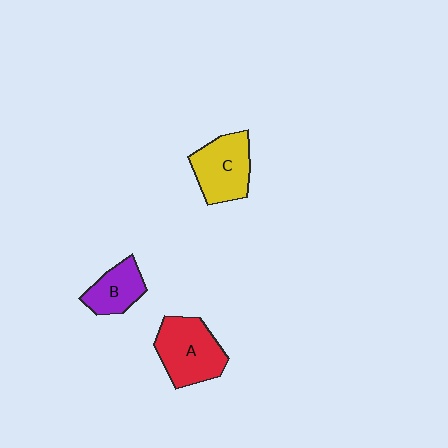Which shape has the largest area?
Shape A (red).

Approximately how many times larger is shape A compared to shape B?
Approximately 1.6 times.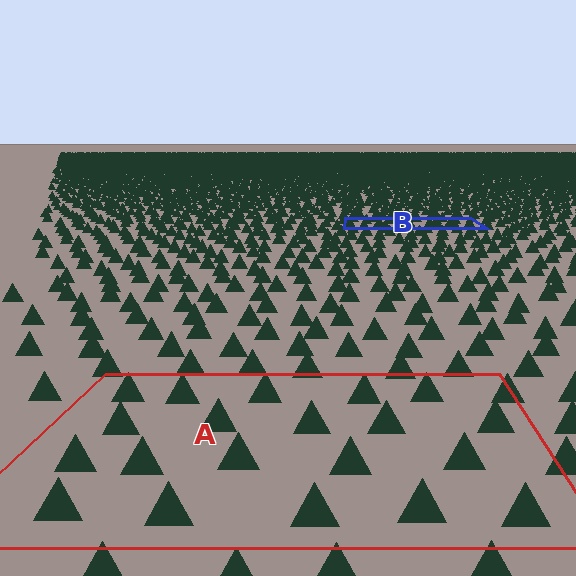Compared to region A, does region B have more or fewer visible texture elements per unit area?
Region B has more texture elements per unit area — they are packed more densely because it is farther away.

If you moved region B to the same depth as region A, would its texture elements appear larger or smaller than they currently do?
They would appear larger. At a closer depth, the same texture elements are projected at a bigger on-screen size.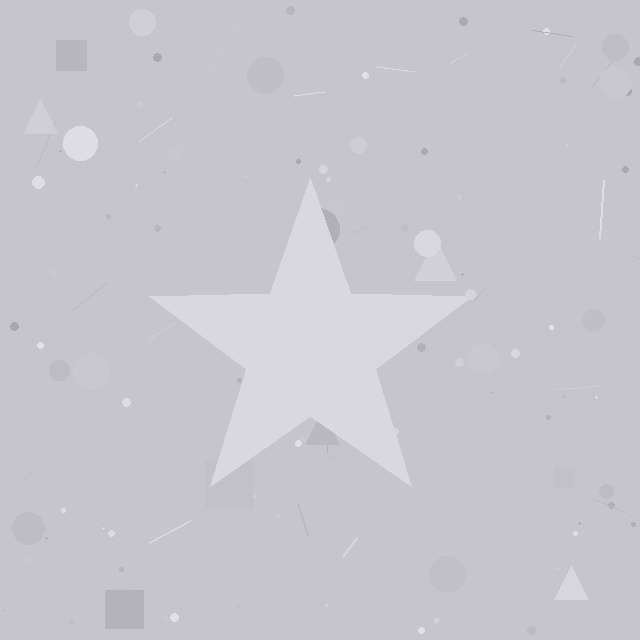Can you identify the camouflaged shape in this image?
The camouflaged shape is a star.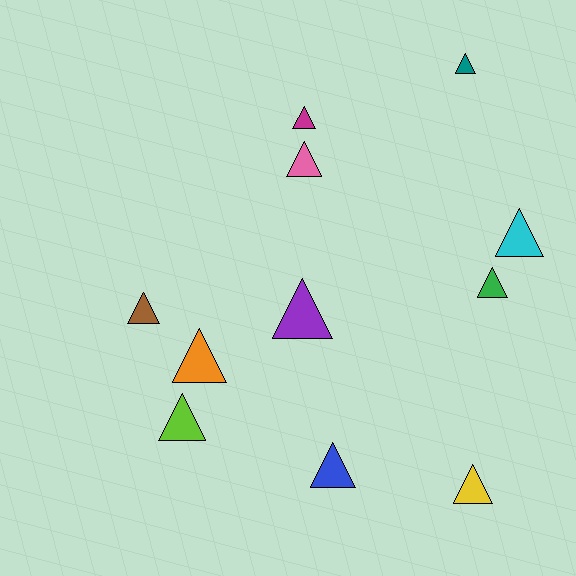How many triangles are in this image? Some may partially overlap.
There are 11 triangles.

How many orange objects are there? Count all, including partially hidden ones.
There is 1 orange object.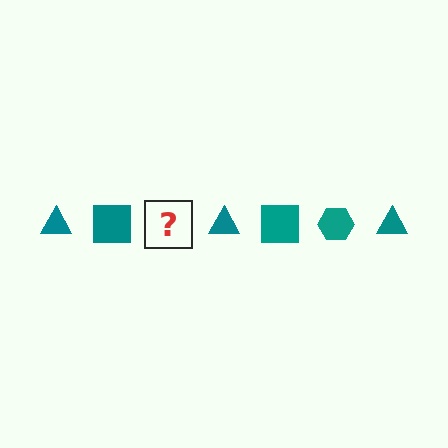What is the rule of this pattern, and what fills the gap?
The rule is that the pattern cycles through triangle, square, hexagon shapes in teal. The gap should be filled with a teal hexagon.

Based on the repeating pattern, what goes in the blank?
The blank should be a teal hexagon.